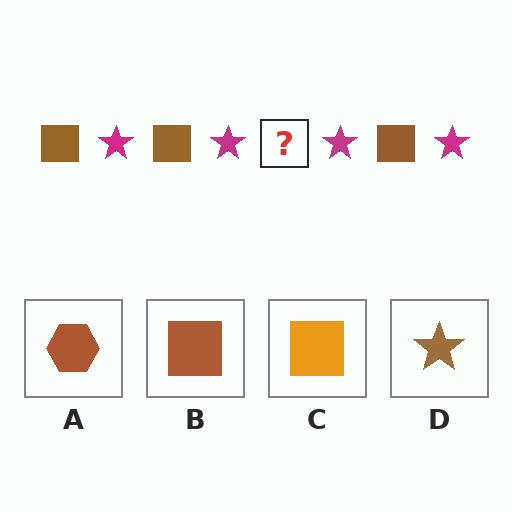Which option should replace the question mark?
Option B.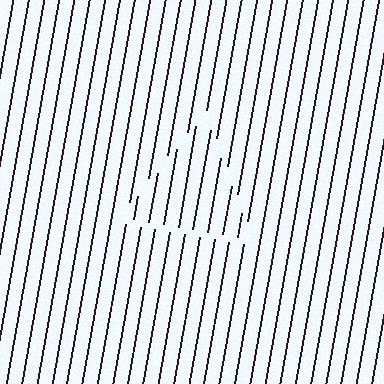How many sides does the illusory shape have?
3 sides — the line-ends trace a triangle.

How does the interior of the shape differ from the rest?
The interior of the shape contains the same grating, shifted by half a period — the contour is defined by the phase discontinuity where line-ends from the inner and outer gratings abut.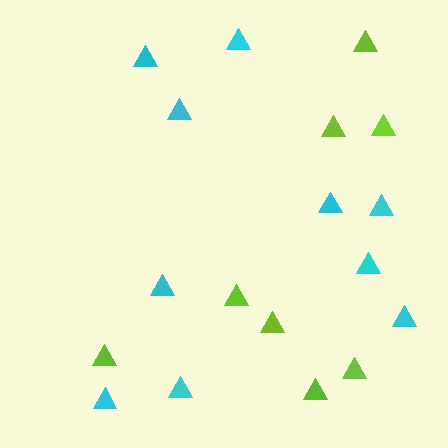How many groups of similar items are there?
There are 2 groups: one group of lime triangles (8) and one group of cyan triangles (10).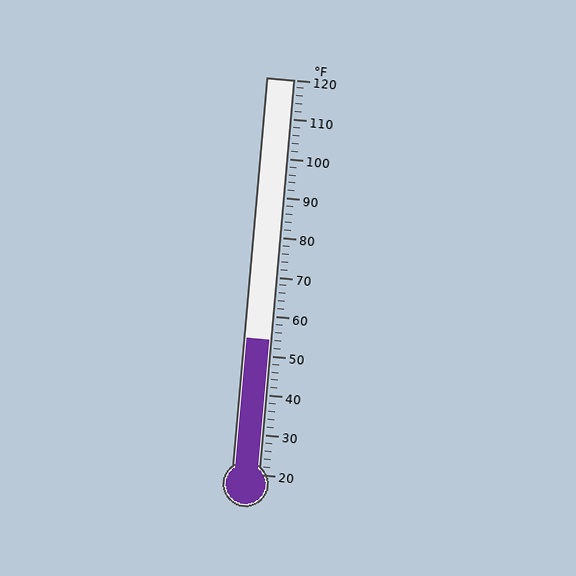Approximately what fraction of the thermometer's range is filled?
The thermometer is filled to approximately 35% of its range.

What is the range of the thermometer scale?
The thermometer scale ranges from 20°F to 120°F.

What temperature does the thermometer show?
The thermometer shows approximately 54°F.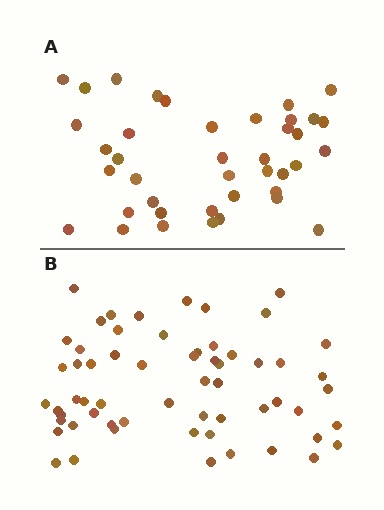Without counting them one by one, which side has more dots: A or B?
Region B (the bottom region) has more dots.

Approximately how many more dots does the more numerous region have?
Region B has approximately 20 more dots than region A.